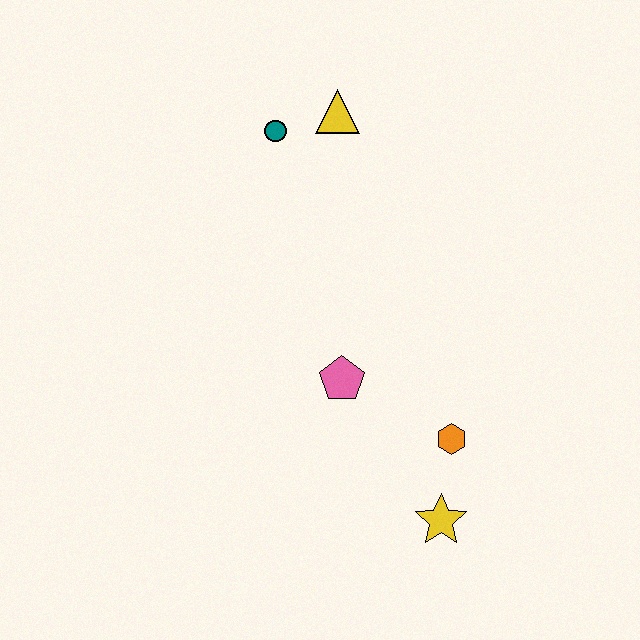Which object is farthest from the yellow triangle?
The yellow star is farthest from the yellow triangle.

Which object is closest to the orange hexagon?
The yellow star is closest to the orange hexagon.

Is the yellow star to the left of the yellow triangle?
No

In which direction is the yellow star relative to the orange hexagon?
The yellow star is below the orange hexagon.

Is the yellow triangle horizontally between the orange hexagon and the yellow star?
No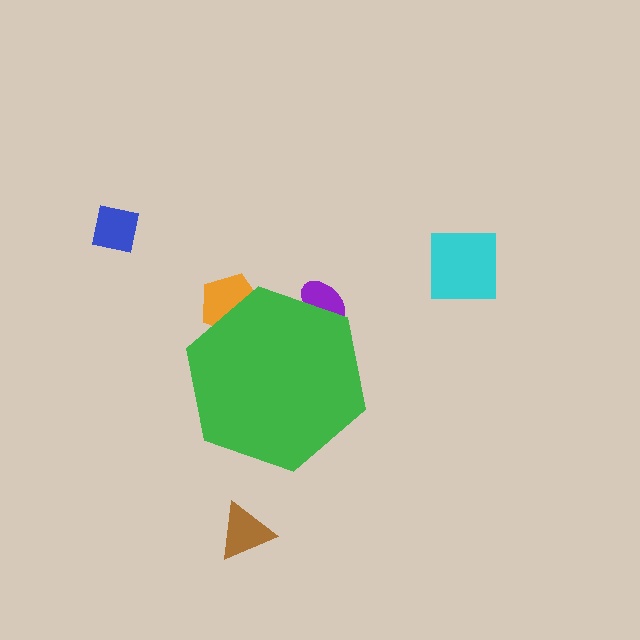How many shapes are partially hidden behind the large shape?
2 shapes are partially hidden.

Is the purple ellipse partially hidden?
Yes, the purple ellipse is partially hidden behind the green hexagon.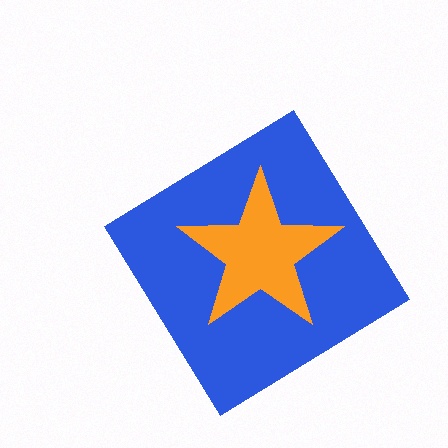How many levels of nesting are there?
2.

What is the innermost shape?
The orange star.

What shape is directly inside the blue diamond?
The orange star.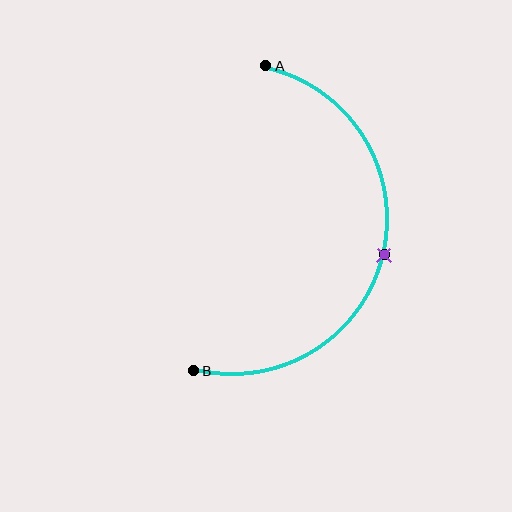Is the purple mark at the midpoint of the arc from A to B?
Yes. The purple mark lies on the arc at equal arc-length from both A and B — it is the arc midpoint.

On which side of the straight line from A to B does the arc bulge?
The arc bulges to the right of the straight line connecting A and B.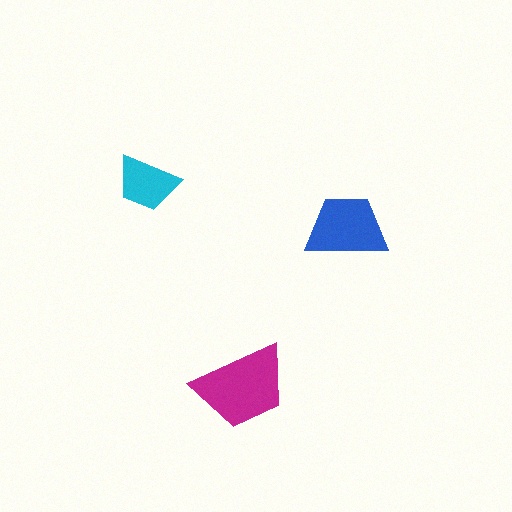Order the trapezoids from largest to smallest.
the magenta one, the blue one, the cyan one.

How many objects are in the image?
There are 3 objects in the image.